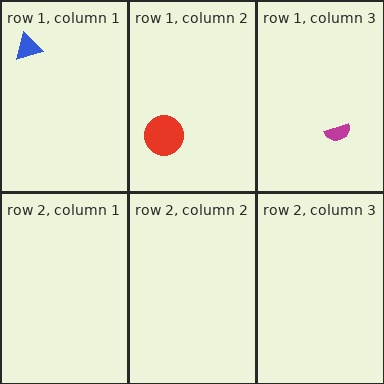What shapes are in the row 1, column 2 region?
The red circle.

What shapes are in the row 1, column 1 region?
The blue triangle.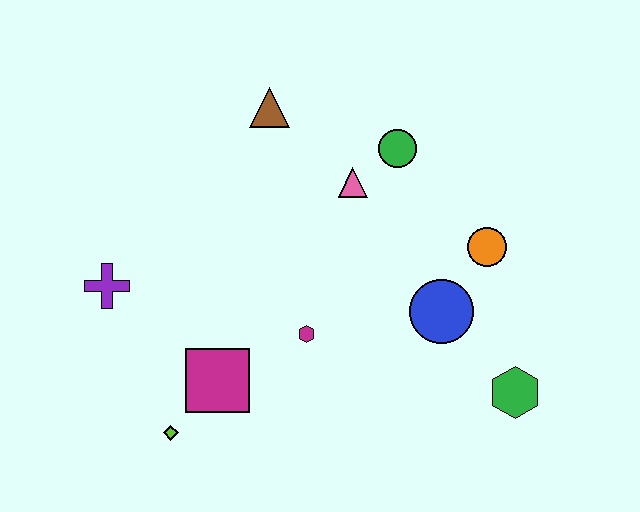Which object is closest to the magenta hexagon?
The magenta square is closest to the magenta hexagon.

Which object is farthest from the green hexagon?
The purple cross is farthest from the green hexagon.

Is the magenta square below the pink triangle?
Yes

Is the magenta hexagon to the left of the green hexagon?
Yes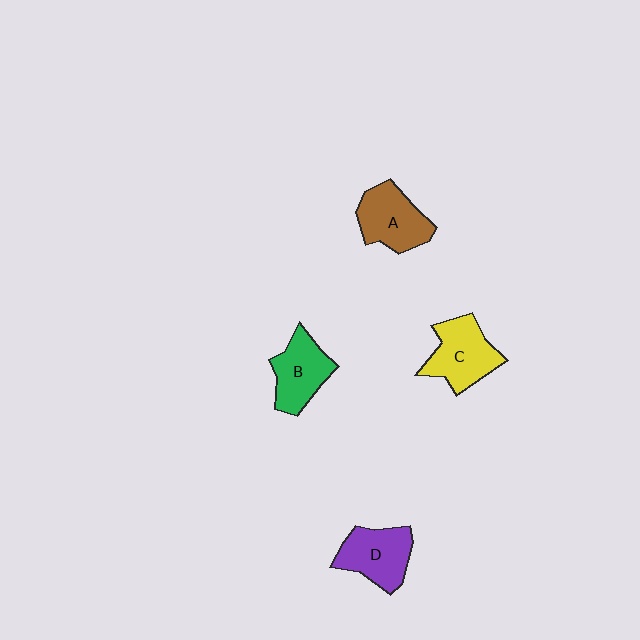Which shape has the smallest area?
Shape B (green).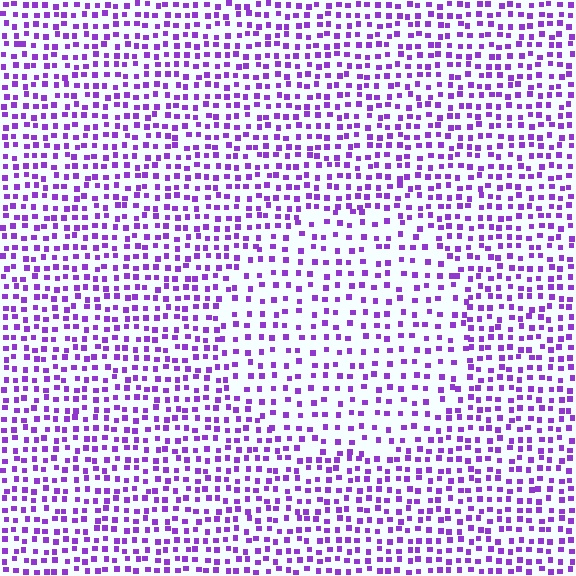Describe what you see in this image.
The image contains small purple elements arranged at two different densities. A circle-shaped region is visible where the elements are less densely packed than the surrounding area.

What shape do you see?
I see a circle.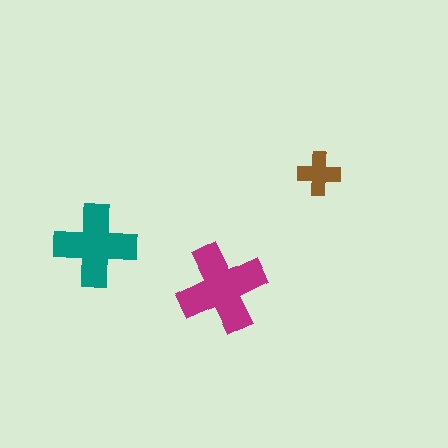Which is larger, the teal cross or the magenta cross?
The magenta one.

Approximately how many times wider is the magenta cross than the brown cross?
About 2 times wider.